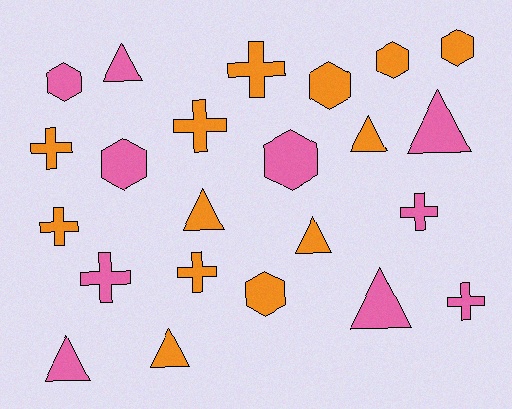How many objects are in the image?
There are 23 objects.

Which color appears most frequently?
Orange, with 13 objects.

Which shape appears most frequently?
Cross, with 8 objects.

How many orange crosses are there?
There are 5 orange crosses.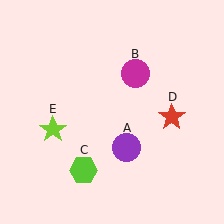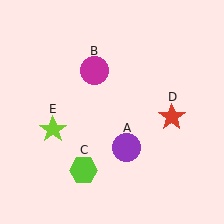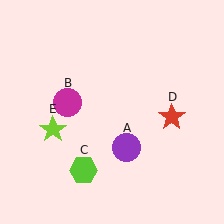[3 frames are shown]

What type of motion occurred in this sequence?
The magenta circle (object B) rotated counterclockwise around the center of the scene.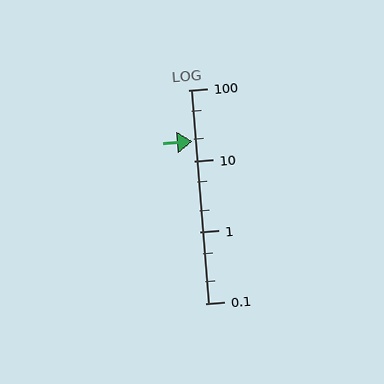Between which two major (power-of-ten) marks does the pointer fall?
The pointer is between 10 and 100.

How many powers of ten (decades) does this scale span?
The scale spans 3 decades, from 0.1 to 100.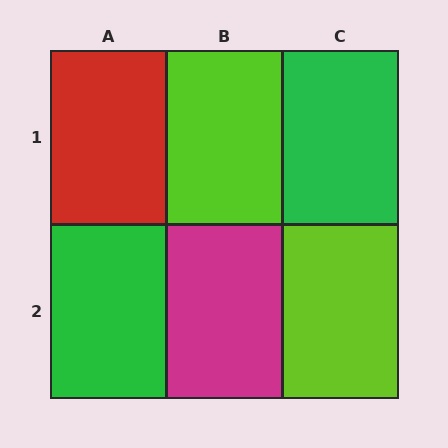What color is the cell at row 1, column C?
Green.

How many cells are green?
2 cells are green.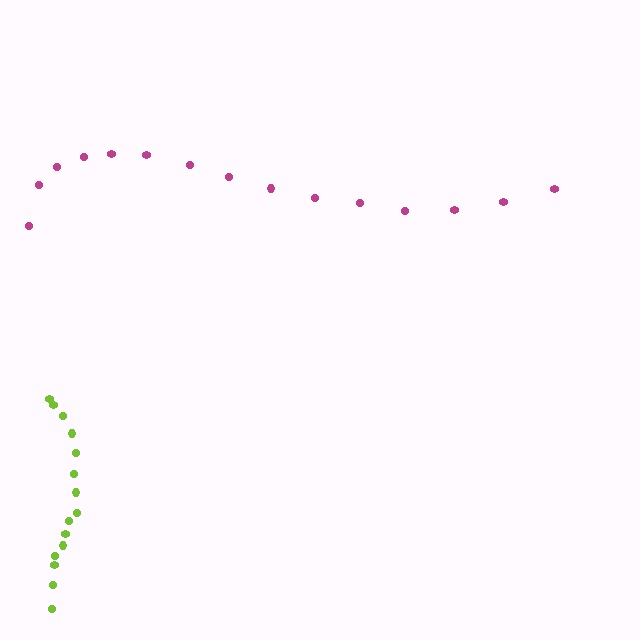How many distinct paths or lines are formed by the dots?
There are 2 distinct paths.